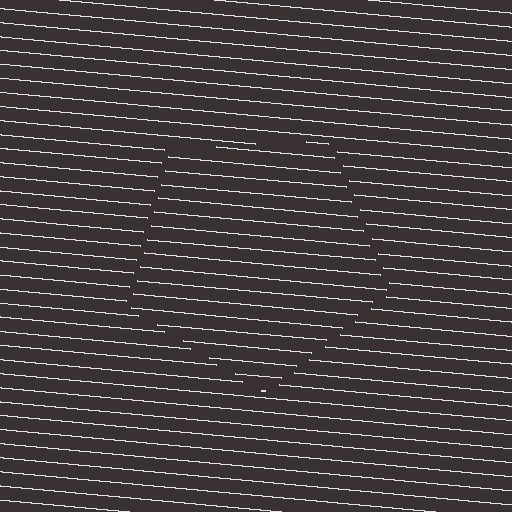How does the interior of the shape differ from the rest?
The interior of the shape contains the same grating, shifted by half a period — the contour is defined by the phase discontinuity where line-ends from the inner and outer gratings abut.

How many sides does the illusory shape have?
5 sides — the line-ends trace a pentagon.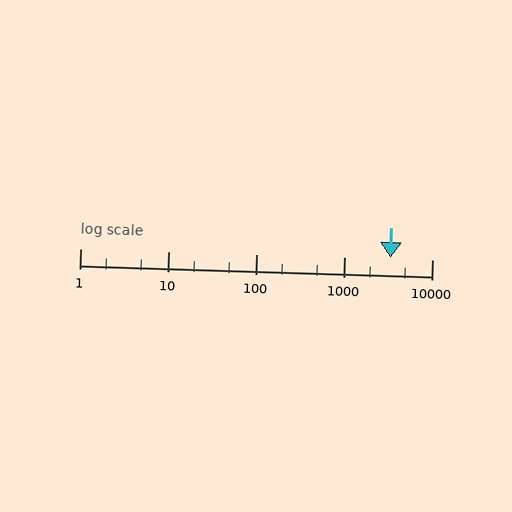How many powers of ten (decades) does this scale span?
The scale spans 4 decades, from 1 to 10000.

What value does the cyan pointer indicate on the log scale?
The pointer indicates approximately 3400.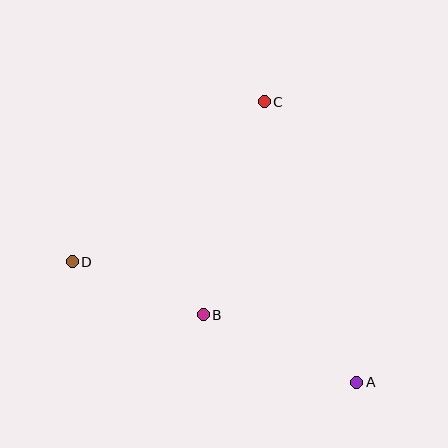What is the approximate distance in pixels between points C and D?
The distance between C and D is approximately 250 pixels.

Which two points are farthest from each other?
Points A and D are farthest from each other.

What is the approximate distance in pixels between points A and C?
The distance between A and C is approximately 296 pixels.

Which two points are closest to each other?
Points B and D are closest to each other.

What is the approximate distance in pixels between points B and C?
The distance between B and C is approximately 222 pixels.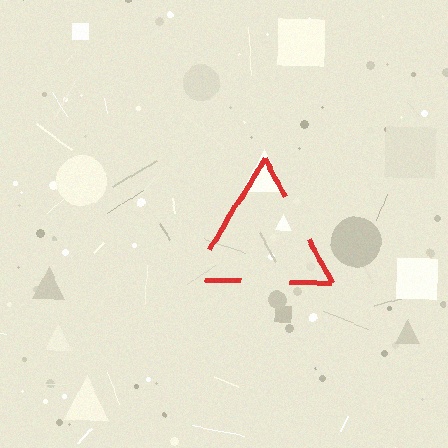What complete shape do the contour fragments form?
The contour fragments form a triangle.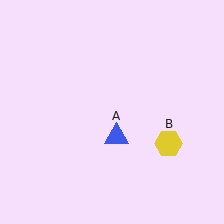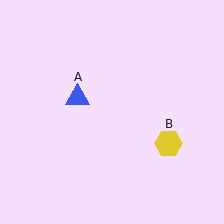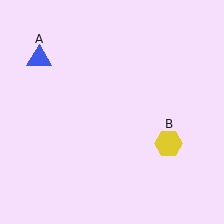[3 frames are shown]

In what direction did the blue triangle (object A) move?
The blue triangle (object A) moved up and to the left.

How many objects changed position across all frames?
1 object changed position: blue triangle (object A).